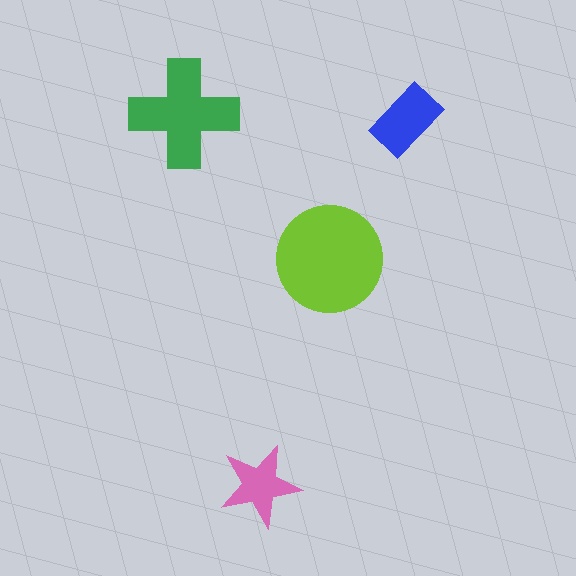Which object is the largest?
The lime circle.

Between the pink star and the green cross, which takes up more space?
The green cross.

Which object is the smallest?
The pink star.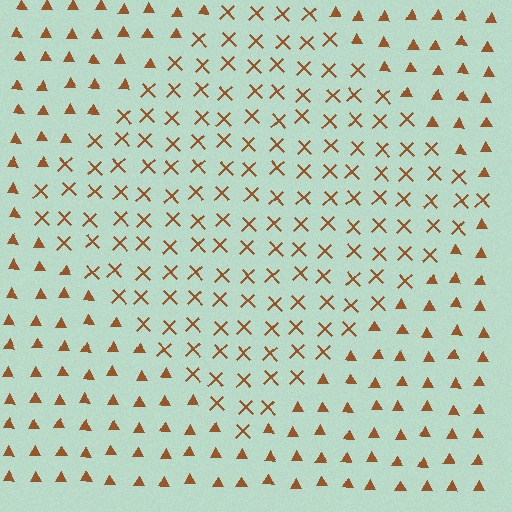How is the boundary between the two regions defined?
The boundary is defined by a change in element shape: X marks inside vs. triangles outside. All elements share the same color and spacing.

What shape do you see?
I see a diamond.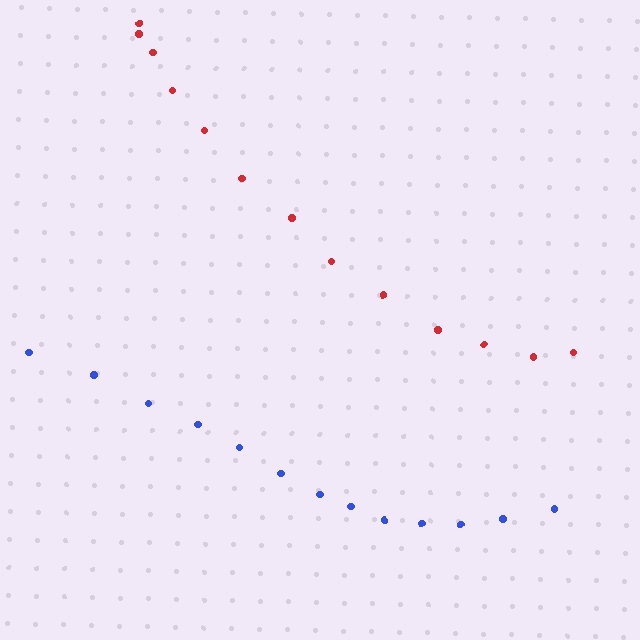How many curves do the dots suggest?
There are 2 distinct paths.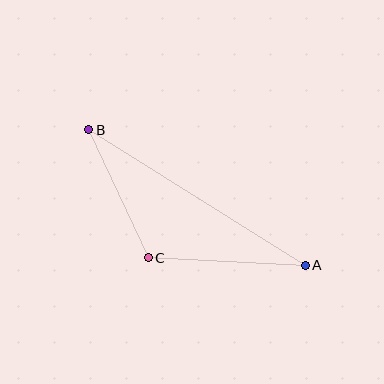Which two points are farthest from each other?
Points A and B are farthest from each other.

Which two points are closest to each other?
Points B and C are closest to each other.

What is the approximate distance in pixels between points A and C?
The distance between A and C is approximately 157 pixels.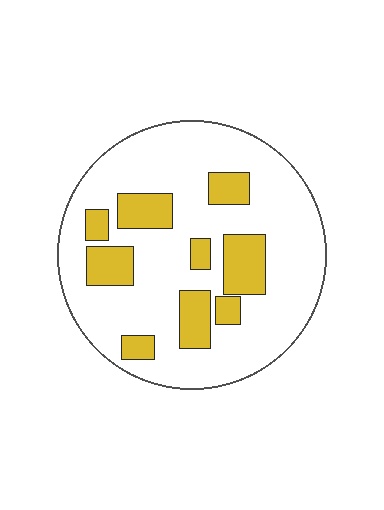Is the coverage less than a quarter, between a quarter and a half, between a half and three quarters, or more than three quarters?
Less than a quarter.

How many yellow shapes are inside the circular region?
9.